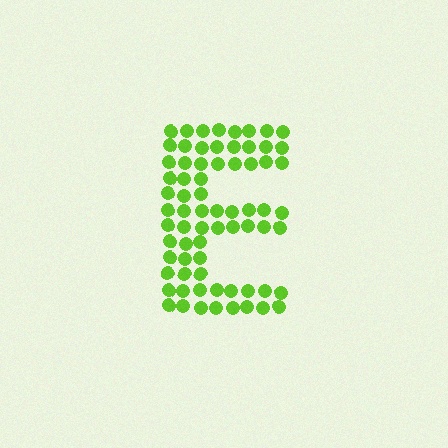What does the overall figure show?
The overall figure shows the letter E.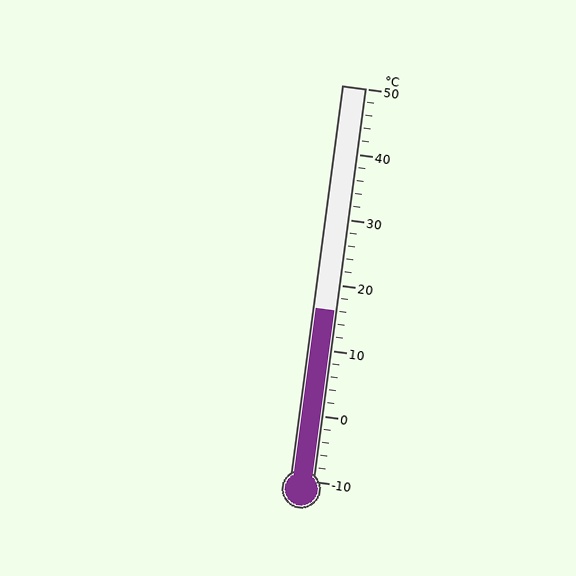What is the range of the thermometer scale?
The thermometer scale ranges from -10°C to 50°C.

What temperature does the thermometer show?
The thermometer shows approximately 16°C.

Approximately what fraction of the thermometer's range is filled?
The thermometer is filled to approximately 45% of its range.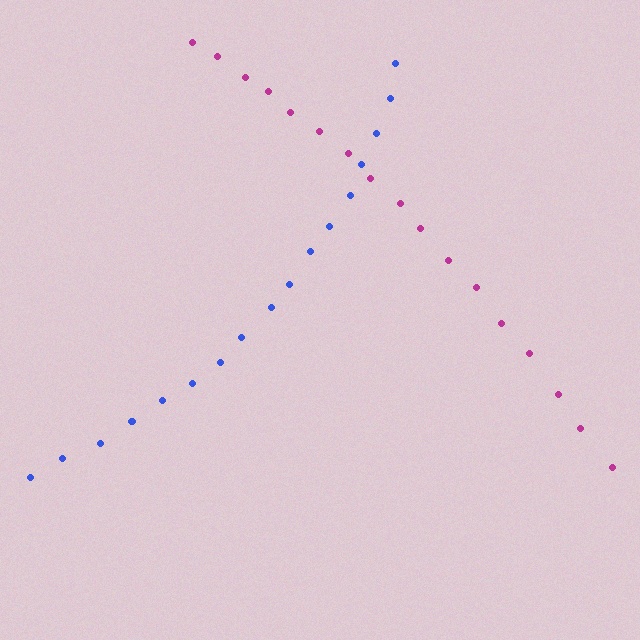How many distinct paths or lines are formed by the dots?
There are 2 distinct paths.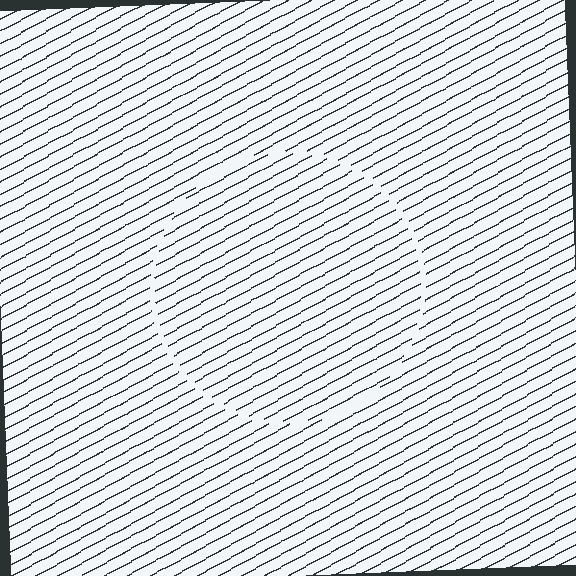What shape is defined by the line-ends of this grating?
An illusory circle. The interior of the shape contains the same grating, shifted by half a period — the contour is defined by the phase discontinuity where line-ends from the inner and outer gratings abut.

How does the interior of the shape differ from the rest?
The interior of the shape contains the same grating, shifted by half a period — the contour is defined by the phase discontinuity where line-ends from the inner and outer gratings abut.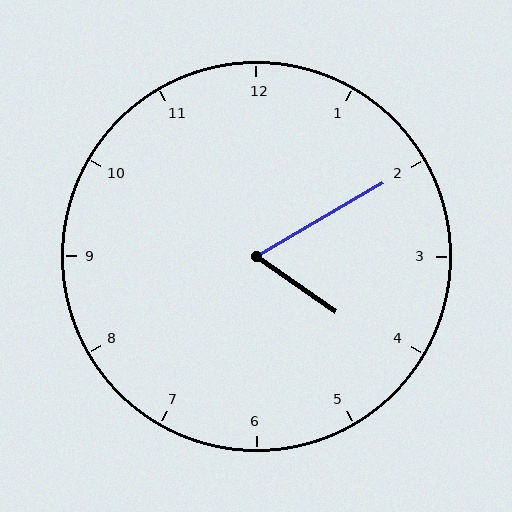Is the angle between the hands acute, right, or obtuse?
It is acute.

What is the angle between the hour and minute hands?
Approximately 65 degrees.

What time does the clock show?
4:10.